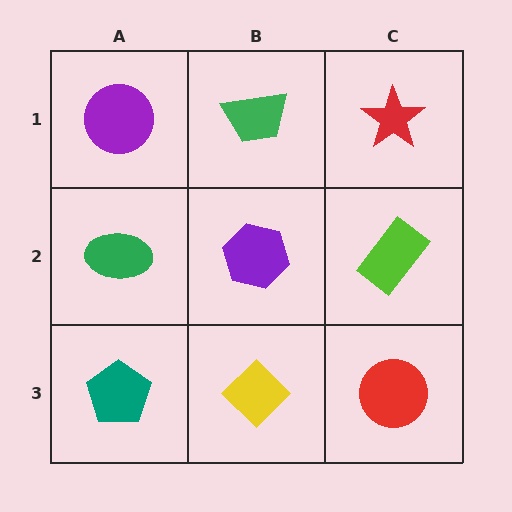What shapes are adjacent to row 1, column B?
A purple hexagon (row 2, column B), a purple circle (row 1, column A), a red star (row 1, column C).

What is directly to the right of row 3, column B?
A red circle.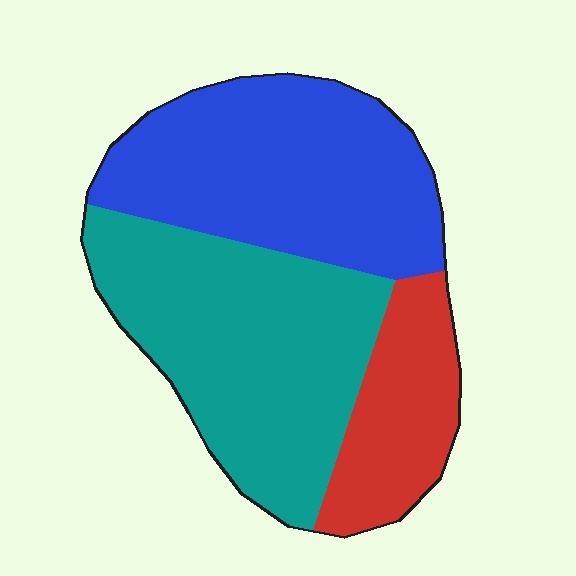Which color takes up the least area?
Red, at roughly 20%.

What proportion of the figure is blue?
Blue covers about 40% of the figure.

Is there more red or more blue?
Blue.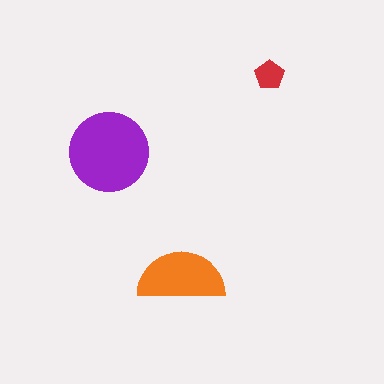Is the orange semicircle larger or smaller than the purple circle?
Smaller.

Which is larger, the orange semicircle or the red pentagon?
The orange semicircle.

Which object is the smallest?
The red pentagon.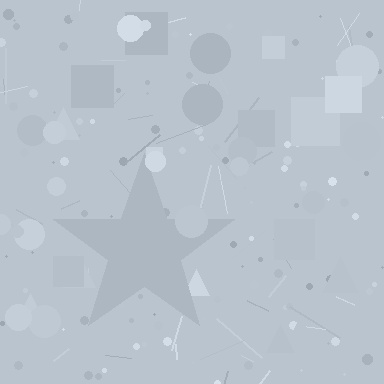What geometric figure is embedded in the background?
A star is embedded in the background.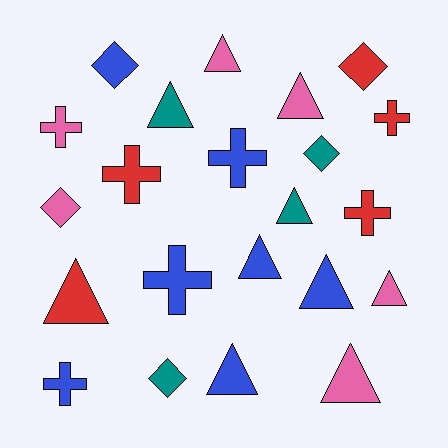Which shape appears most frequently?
Triangle, with 10 objects.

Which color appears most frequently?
Blue, with 7 objects.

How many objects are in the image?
There are 22 objects.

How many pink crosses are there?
There is 1 pink cross.